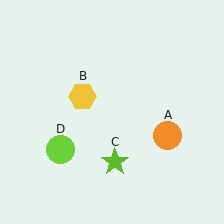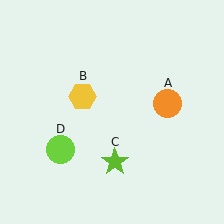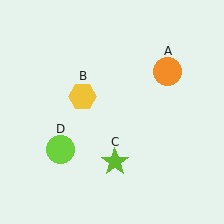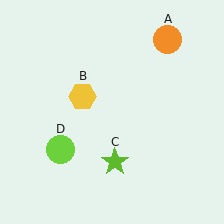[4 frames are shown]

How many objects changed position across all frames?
1 object changed position: orange circle (object A).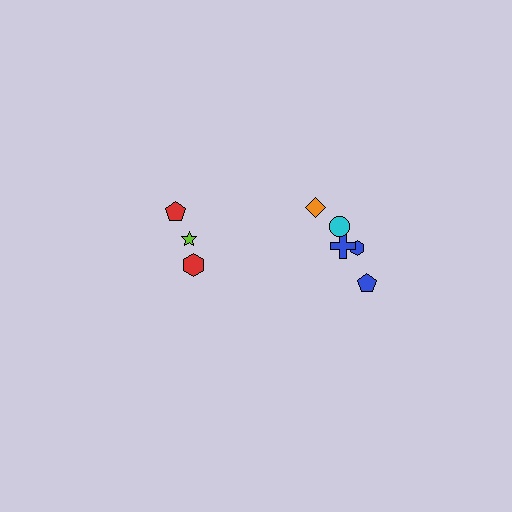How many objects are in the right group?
There are 5 objects.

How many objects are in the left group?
There are 3 objects.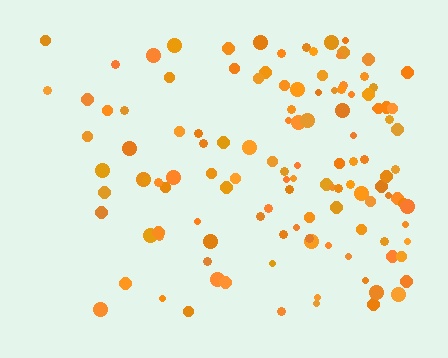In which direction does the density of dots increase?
From left to right, with the right side densest.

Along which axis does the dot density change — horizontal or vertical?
Horizontal.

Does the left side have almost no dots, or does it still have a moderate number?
Still a moderate number, just noticeably fewer than the right.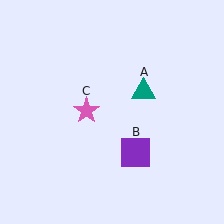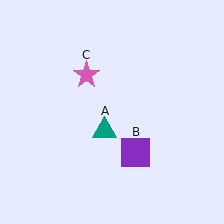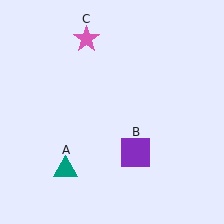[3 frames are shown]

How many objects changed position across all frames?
2 objects changed position: teal triangle (object A), pink star (object C).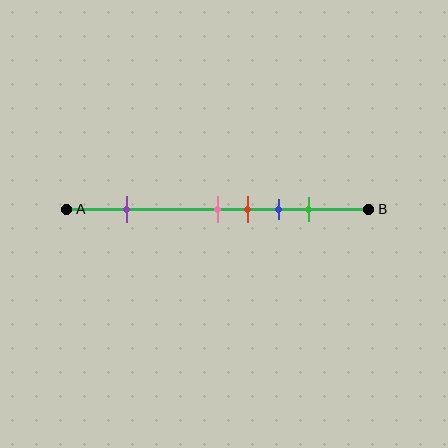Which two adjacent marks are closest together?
The pink and red marks are the closest adjacent pair.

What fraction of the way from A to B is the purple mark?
The purple mark is approximately 20% (0.2) of the way from A to B.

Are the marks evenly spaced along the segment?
No, the marks are not evenly spaced.